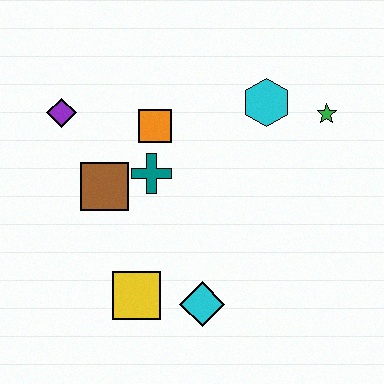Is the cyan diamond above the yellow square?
No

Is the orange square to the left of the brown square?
No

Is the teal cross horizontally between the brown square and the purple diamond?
No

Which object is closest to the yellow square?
The cyan diamond is closest to the yellow square.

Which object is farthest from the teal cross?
The green star is farthest from the teal cross.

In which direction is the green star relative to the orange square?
The green star is to the right of the orange square.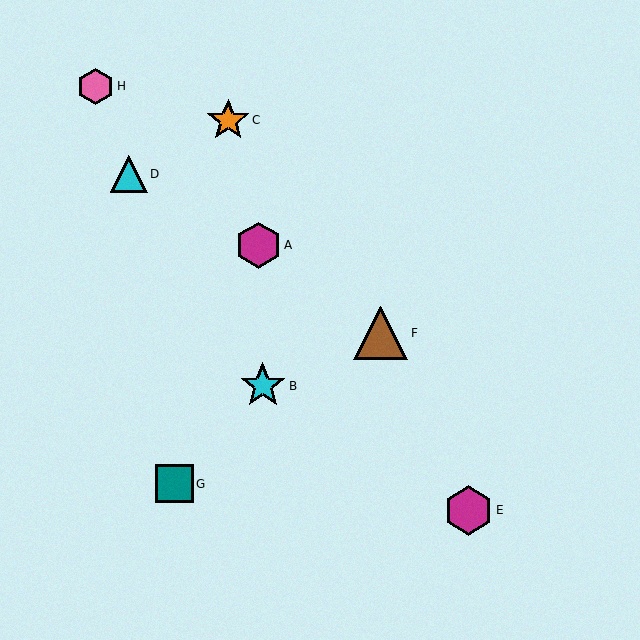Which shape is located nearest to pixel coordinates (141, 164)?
The cyan triangle (labeled D) at (129, 174) is nearest to that location.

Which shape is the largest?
The brown triangle (labeled F) is the largest.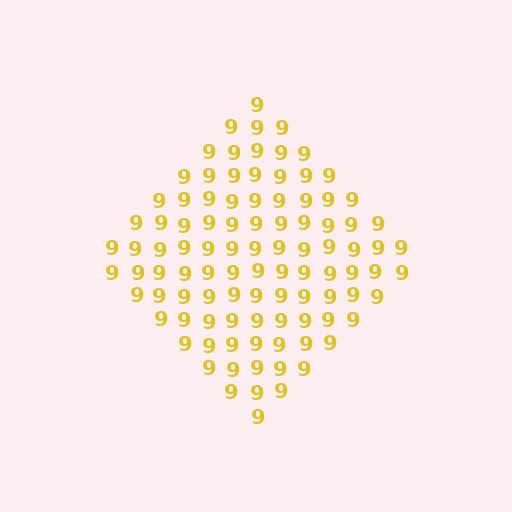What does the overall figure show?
The overall figure shows a diamond.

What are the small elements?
The small elements are digit 9's.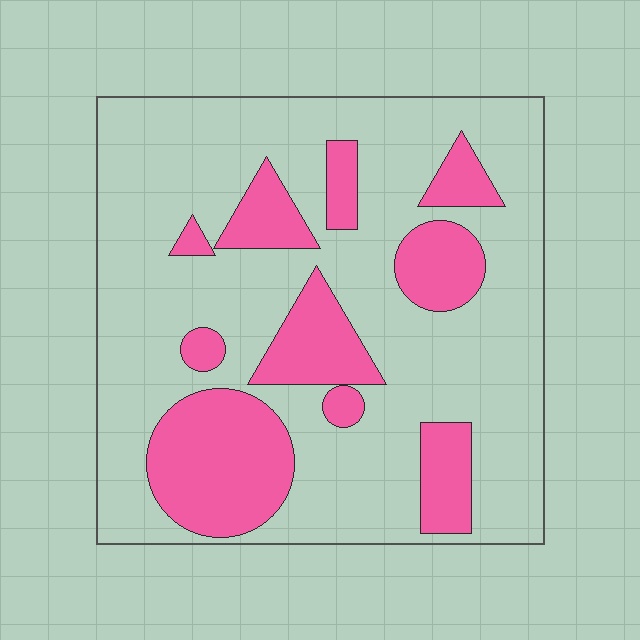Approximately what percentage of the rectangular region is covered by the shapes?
Approximately 25%.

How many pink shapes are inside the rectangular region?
10.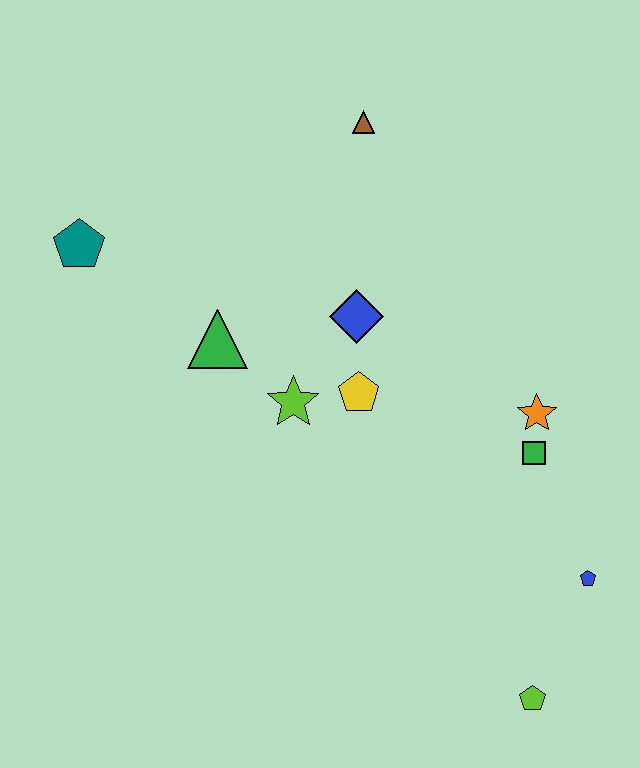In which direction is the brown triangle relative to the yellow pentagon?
The brown triangle is above the yellow pentagon.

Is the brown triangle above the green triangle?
Yes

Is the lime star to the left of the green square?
Yes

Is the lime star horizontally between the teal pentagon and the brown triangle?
Yes